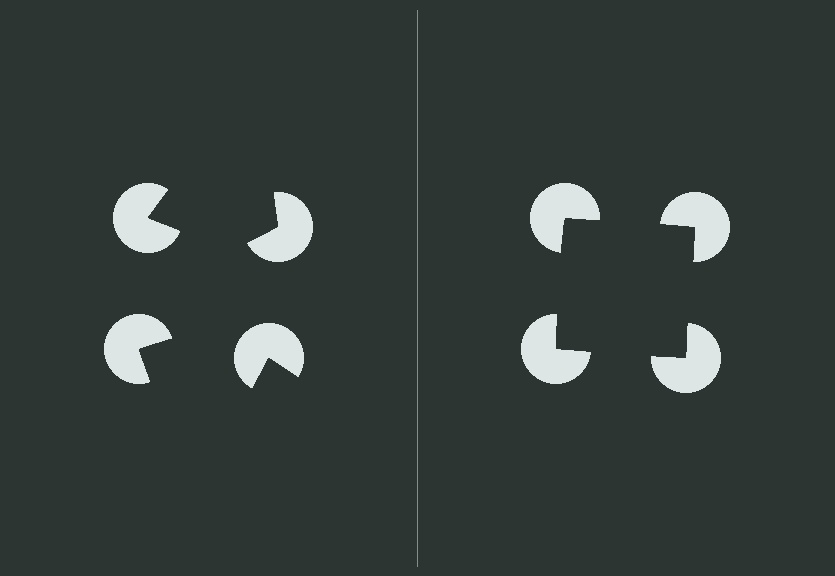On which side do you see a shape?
An illusory square appears on the right side. On the left side the wedge cuts are rotated, so no coherent shape forms.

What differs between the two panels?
The pac-man discs are positioned identically on both sides; only the wedge orientations differ. On the right they align to a square; on the left they are misaligned.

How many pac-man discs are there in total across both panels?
8 — 4 on each side.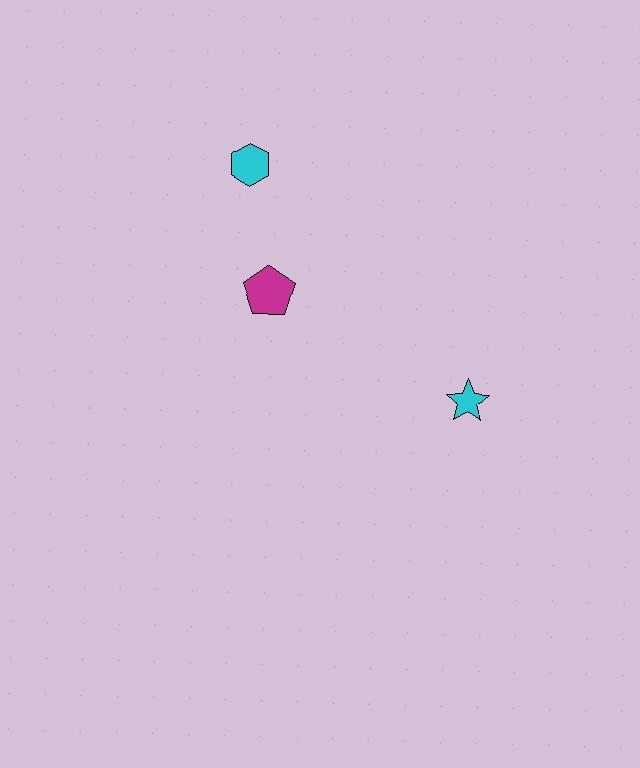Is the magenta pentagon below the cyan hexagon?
Yes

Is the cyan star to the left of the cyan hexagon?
No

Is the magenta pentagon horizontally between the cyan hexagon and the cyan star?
Yes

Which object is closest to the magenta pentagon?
The cyan hexagon is closest to the magenta pentagon.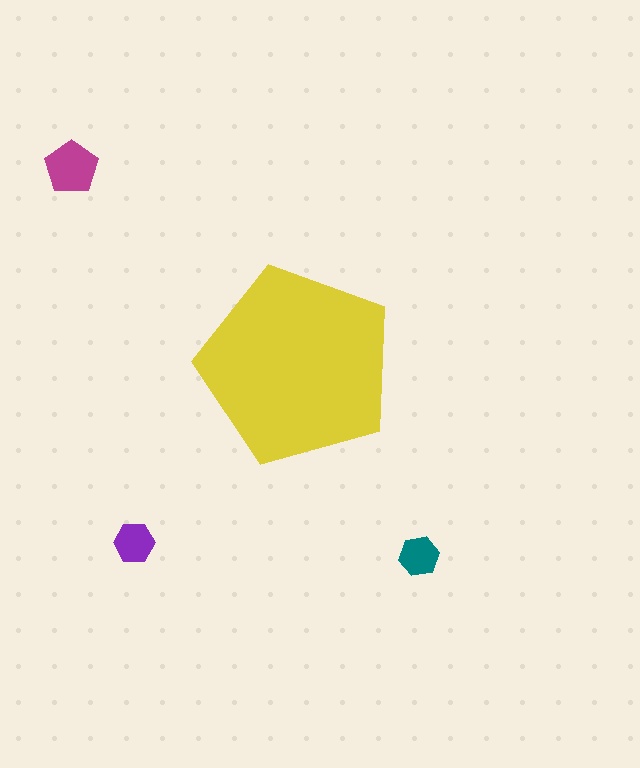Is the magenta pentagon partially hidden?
No, the magenta pentagon is fully visible.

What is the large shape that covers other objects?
A yellow pentagon.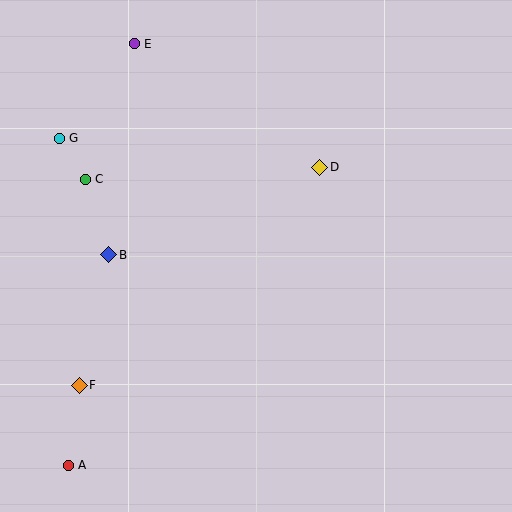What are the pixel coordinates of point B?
Point B is at (109, 255).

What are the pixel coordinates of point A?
Point A is at (68, 465).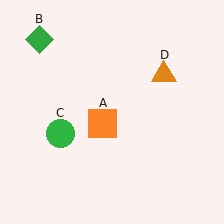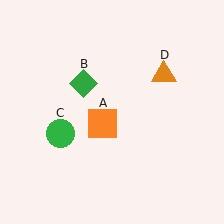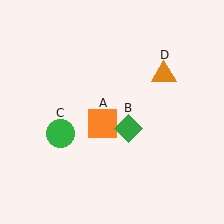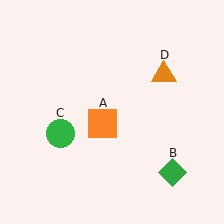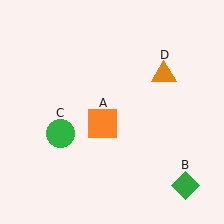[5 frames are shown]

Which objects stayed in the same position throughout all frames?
Orange square (object A) and green circle (object C) and orange triangle (object D) remained stationary.